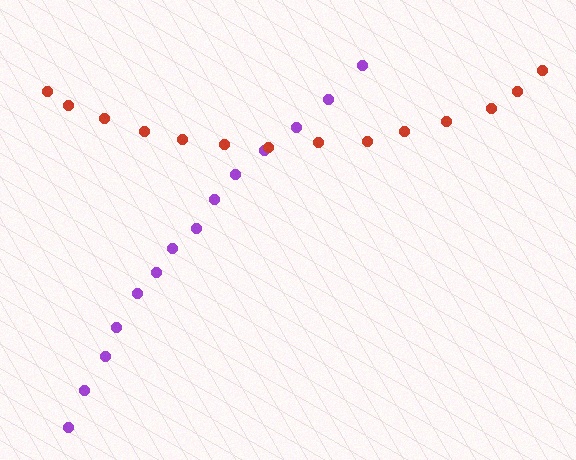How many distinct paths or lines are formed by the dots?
There are 2 distinct paths.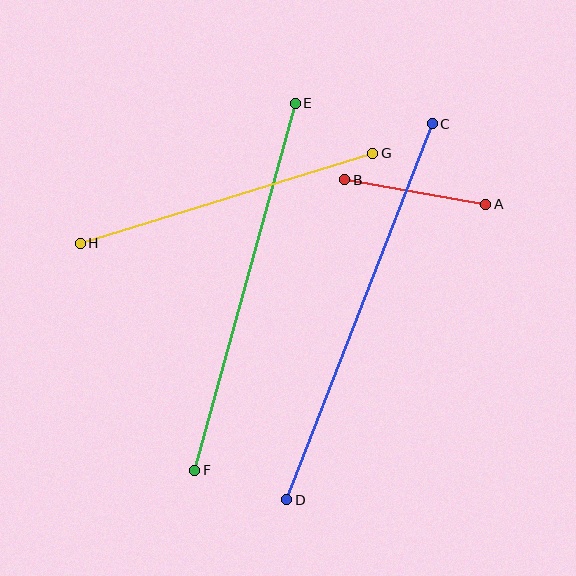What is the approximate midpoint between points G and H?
The midpoint is at approximately (226, 198) pixels.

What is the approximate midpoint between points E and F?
The midpoint is at approximately (245, 287) pixels.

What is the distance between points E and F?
The distance is approximately 381 pixels.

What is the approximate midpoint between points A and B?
The midpoint is at approximately (415, 192) pixels.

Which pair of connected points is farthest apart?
Points C and D are farthest apart.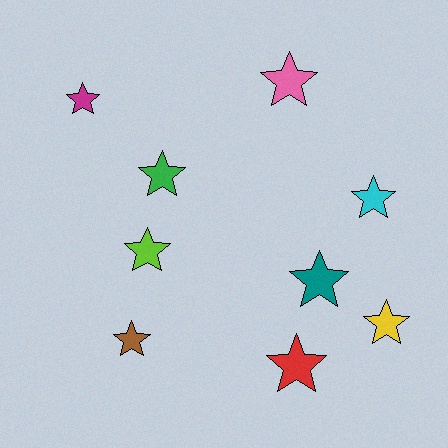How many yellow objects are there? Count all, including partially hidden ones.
There is 1 yellow object.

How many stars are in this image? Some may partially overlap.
There are 9 stars.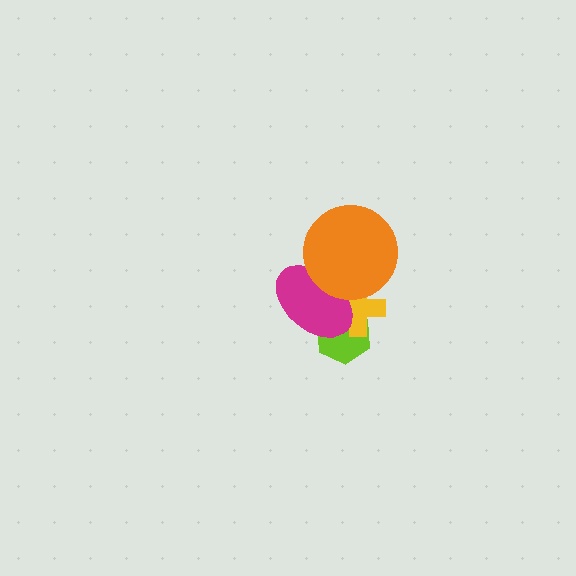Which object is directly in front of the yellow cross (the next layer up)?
The magenta ellipse is directly in front of the yellow cross.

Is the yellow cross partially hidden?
Yes, it is partially covered by another shape.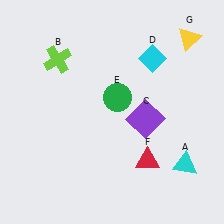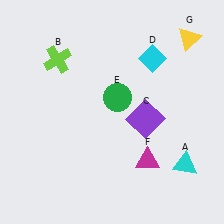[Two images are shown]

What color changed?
The triangle (F) changed from red in Image 1 to magenta in Image 2.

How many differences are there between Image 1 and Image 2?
There is 1 difference between the two images.